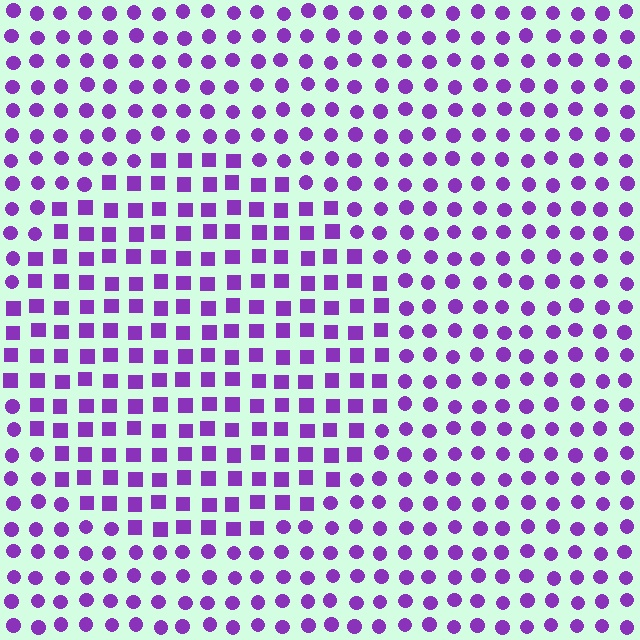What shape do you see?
I see a circle.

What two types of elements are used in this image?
The image uses squares inside the circle region and circles outside it.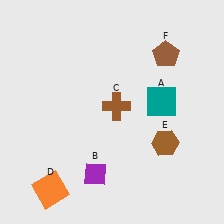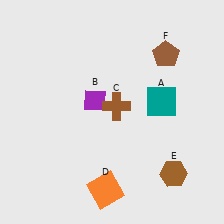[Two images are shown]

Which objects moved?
The objects that moved are: the purple diamond (B), the orange square (D), the brown hexagon (E).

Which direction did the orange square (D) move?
The orange square (D) moved right.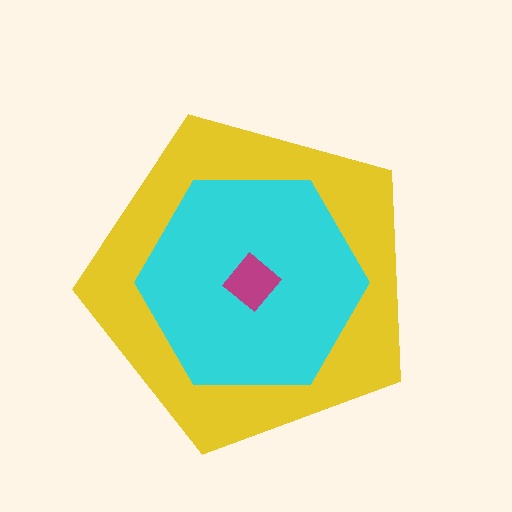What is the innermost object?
The magenta diamond.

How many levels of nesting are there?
3.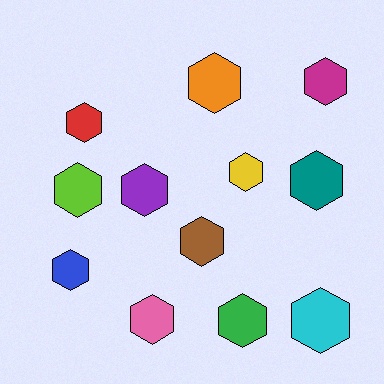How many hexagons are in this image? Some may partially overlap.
There are 12 hexagons.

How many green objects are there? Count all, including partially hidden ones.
There is 1 green object.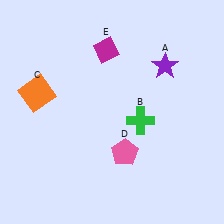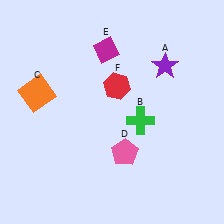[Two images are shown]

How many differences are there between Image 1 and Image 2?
There is 1 difference between the two images.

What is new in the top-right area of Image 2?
A red hexagon (F) was added in the top-right area of Image 2.